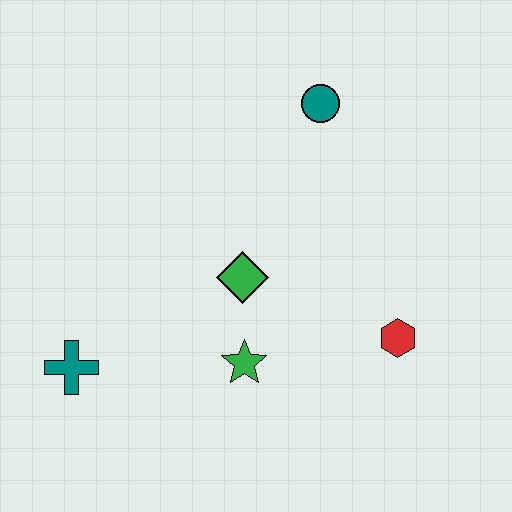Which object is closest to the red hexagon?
The green star is closest to the red hexagon.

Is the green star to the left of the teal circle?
Yes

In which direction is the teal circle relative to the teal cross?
The teal circle is above the teal cross.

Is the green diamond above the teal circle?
No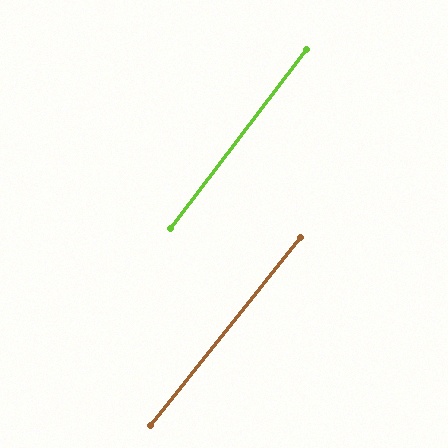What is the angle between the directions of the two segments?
Approximately 1 degree.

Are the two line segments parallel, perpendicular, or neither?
Parallel — their directions differ by only 1.1°.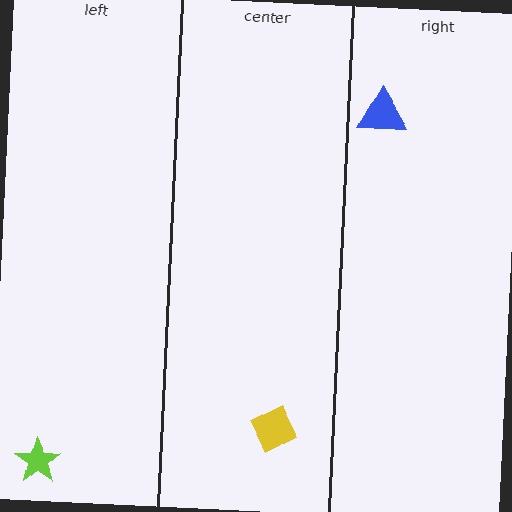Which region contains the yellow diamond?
The center region.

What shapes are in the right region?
The blue triangle.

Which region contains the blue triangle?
The right region.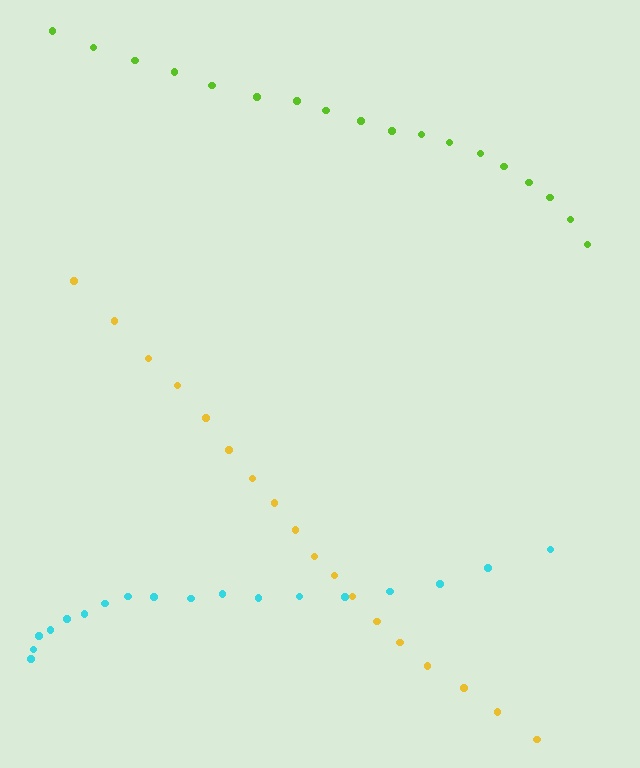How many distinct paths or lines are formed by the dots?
There are 3 distinct paths.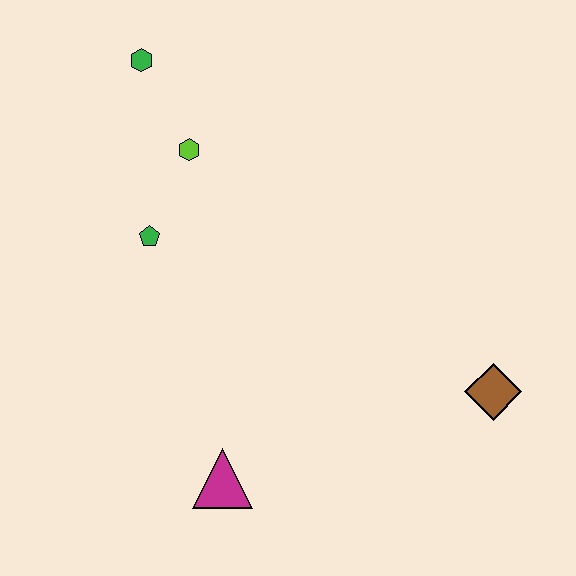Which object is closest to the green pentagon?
The lime hexagon is closest to the green pentagon.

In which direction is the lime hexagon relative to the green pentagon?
The lime hexagon is above the green pentagon.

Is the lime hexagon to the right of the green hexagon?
Yes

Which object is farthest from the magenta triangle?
The green hexagon is farthest from the magenta triangle.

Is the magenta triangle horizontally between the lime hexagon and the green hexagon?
No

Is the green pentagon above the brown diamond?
Yes